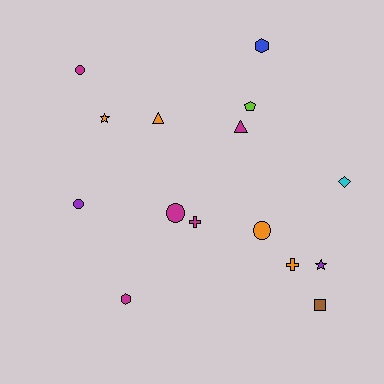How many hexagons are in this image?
There are 2 hexagons.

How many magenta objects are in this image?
There are 5 magenta objects.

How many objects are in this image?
There are 15 objects.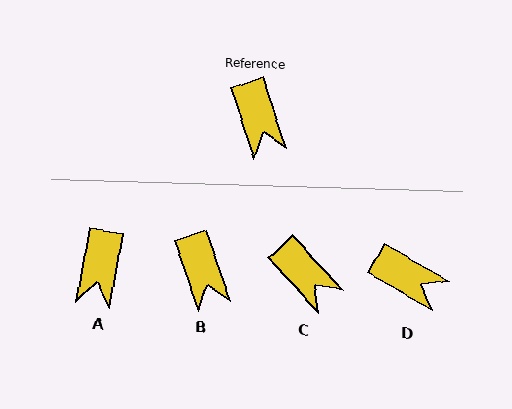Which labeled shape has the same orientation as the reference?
B.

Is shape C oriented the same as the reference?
No, it is off by about 24 degrees.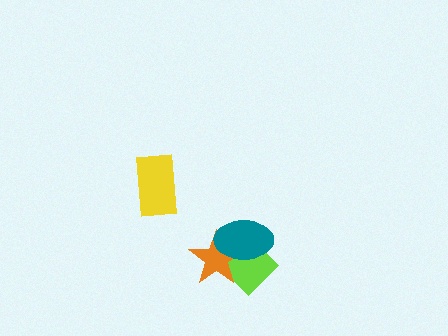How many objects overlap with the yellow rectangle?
0 objects overlap with the yellow rectangle.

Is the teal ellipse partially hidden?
No, no other shape covers it.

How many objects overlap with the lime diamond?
2 objects overlap with the lime diamond.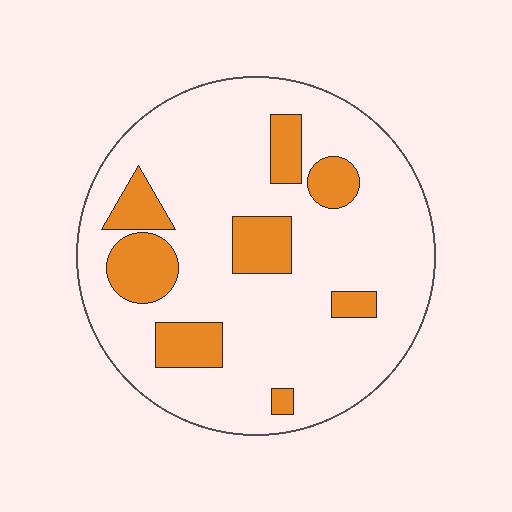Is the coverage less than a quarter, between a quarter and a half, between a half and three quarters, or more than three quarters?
Less than a quarter.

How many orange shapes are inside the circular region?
8.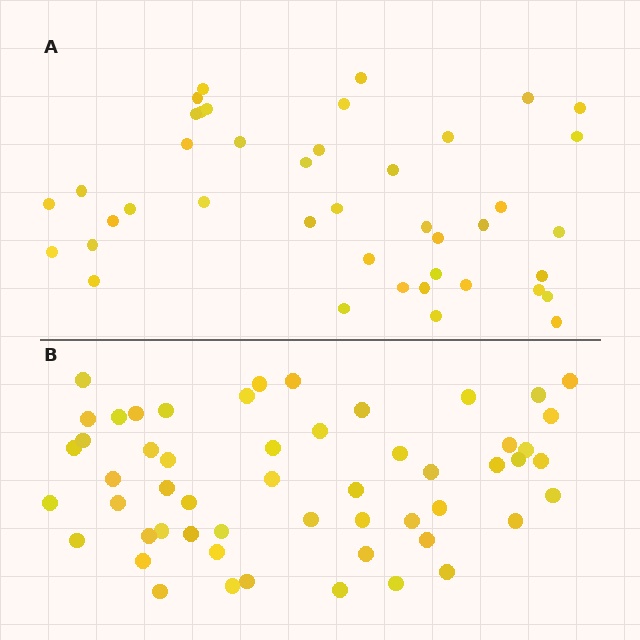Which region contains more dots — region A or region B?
Region B (the bottom region) has more dots.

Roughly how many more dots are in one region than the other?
Region B has roughly 12 or so more dots than region A.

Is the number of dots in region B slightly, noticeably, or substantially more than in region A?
Region B has noticeably more, but not dramatically so. The ratio is roughly 1.3 to 1.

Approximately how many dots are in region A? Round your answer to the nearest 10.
About 40 dots. (The exact count is 42, which rounds to 40.)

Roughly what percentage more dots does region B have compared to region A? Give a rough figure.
About 30% more.